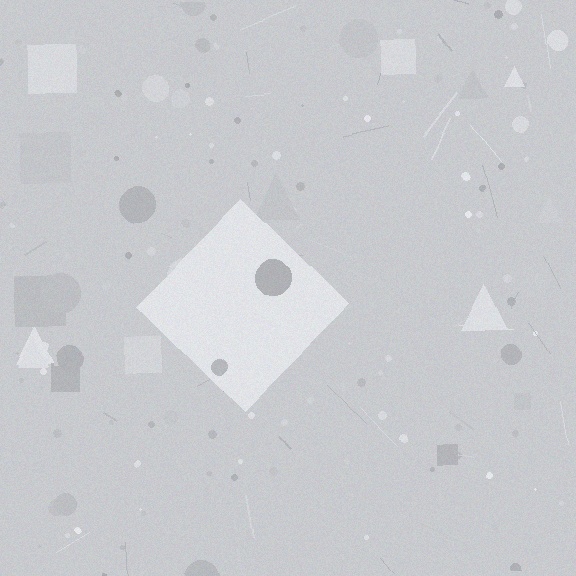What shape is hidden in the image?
A diamond is hidden in the image.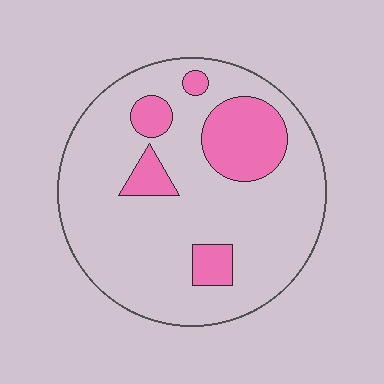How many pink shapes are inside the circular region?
5.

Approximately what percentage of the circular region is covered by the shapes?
Approximately 20%.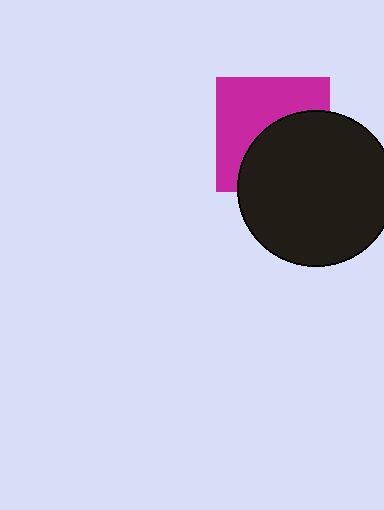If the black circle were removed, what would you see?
You would see the complete magenta square.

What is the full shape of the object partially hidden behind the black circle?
The partially hidden object is a magenta square.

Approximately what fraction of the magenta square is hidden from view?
Roughly 48% of the magenta square is hidden behind the black circle.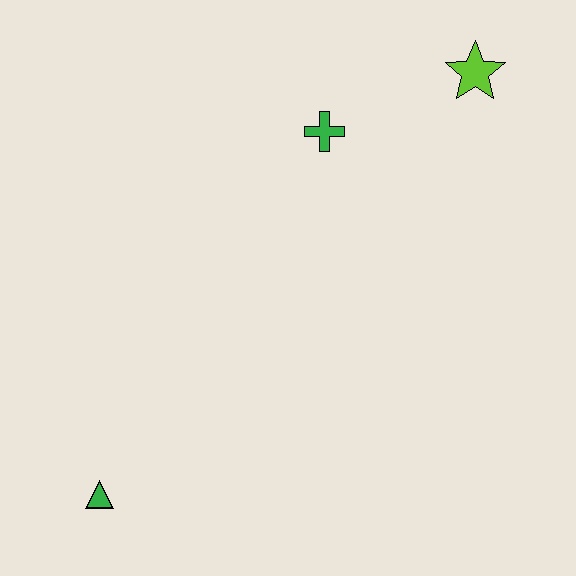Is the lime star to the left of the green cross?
No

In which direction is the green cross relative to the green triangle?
The green cross is above the green triangle.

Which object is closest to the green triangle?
The green cross is closest to the green triangle.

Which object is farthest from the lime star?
The green triangle is farthest from the lime star.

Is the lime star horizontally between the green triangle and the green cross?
No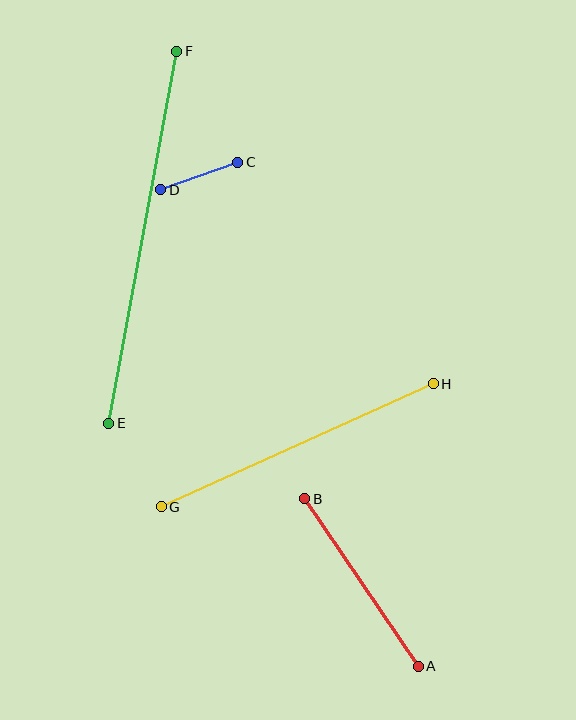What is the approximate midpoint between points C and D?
The midpoint is at approximately (199, 176) pixels.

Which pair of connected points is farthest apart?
Points E and F are farthest apart.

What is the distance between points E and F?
The distance is approximately 378 pixels.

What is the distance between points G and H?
The distance is approximately 298 pixels.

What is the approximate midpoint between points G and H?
The midpoint is at approximately (297, 445) pixels.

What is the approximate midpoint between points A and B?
The midpoint is at approximately (361, 583) pixels.